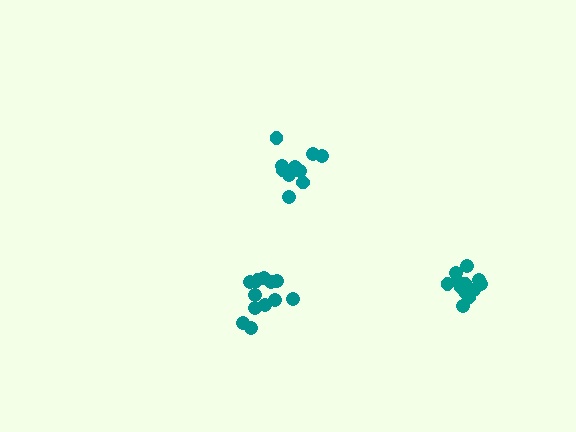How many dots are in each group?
Group 1: 13 dots, Group 2: 11 dots, Group 3: 13 dots (37 total).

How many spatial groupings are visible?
There are 3 spatial groupings.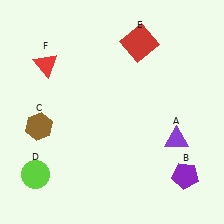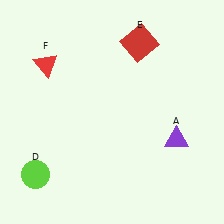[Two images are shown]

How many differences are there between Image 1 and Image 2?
There are 2 differences between the two images.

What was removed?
The brown hexagon (C), the purple pentagon (B) were removed in Image 2.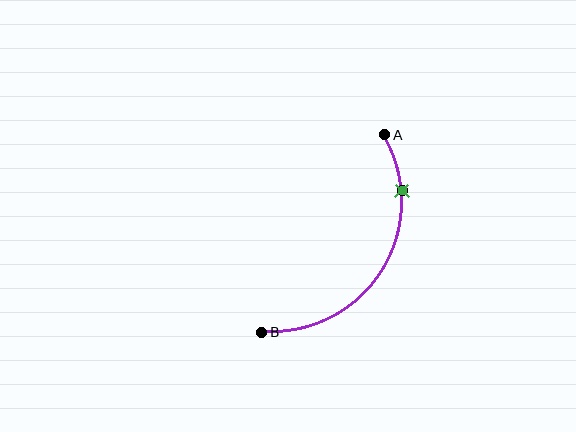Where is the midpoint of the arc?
The arc midpoint is the point on the curve farthest from the straight line joining A and B. It sits to the right of that line.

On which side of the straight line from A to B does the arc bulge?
The arc bulges to the right of the straight line connecting A and B.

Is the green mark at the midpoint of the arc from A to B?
No. The green mark lies on the arc but is closer to endpoint A. The arc midpoint would be at the point on the curve equidistant along the arc from both A and B.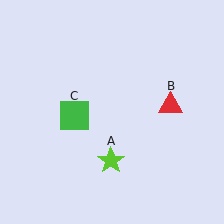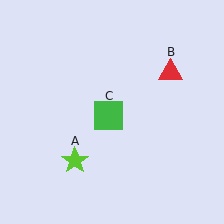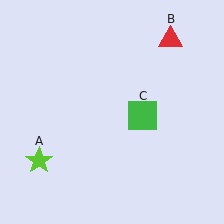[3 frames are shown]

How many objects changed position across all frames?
3 objects changed position: lime star (object A), red triangle (object B), green square (object C).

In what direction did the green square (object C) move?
The green square (object C) moved right.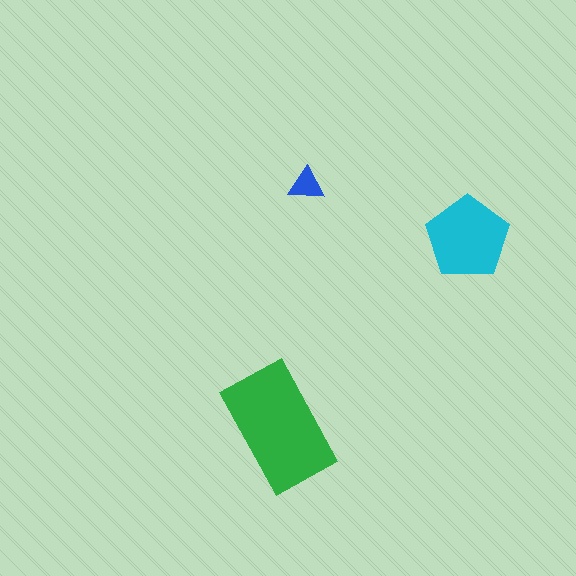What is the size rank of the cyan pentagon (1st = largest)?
2nd.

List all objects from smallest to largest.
The blue triangle, the cyan pentagon, the green rectangle.